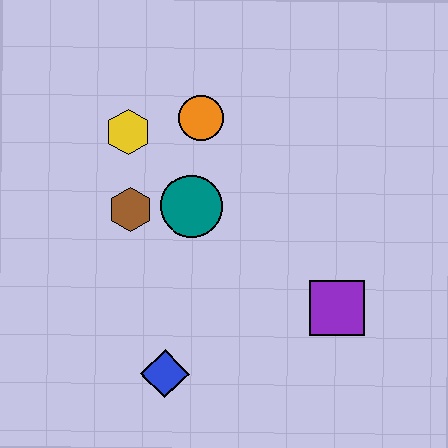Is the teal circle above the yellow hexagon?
No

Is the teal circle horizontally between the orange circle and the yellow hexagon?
Yes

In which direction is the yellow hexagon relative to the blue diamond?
The yellow hexagon is above the blue diamond.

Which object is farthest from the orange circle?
The blue diamond is farthest from the orange circle.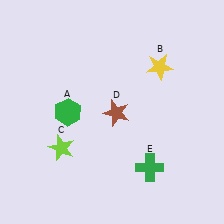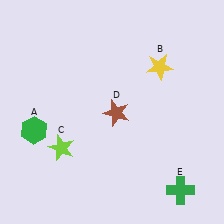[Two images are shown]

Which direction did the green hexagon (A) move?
The green hexagon (A) moved left.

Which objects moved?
The objects that moved are: the green hexagon (A), the green cross (E).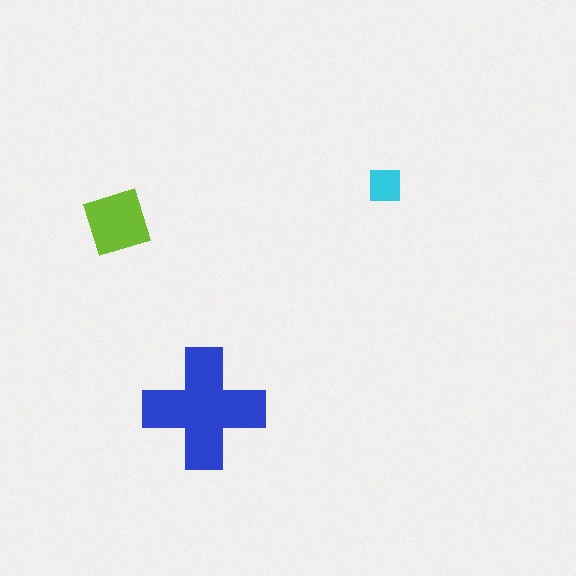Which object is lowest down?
The blue cross is bottommost.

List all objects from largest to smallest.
The blue cross, the lime diamond, the cyan square.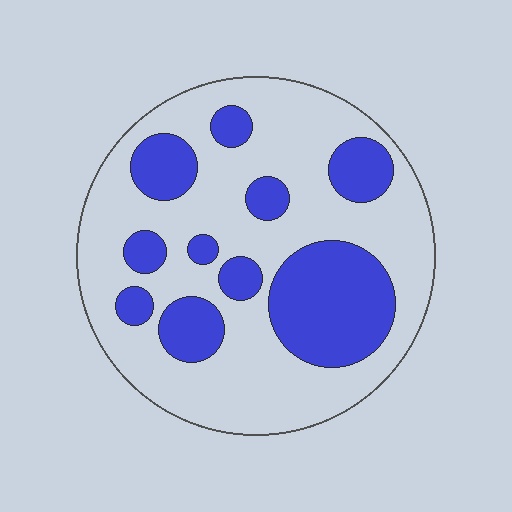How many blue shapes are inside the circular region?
10.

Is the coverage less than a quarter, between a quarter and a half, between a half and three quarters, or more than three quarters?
Between a quarter and a half.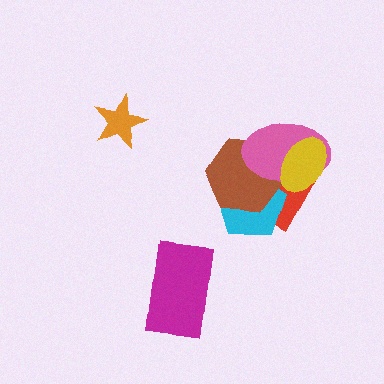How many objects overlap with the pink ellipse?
4 objects overlap with the pink ellipse.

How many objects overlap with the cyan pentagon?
3 objects overlap with the cyan pentagon.